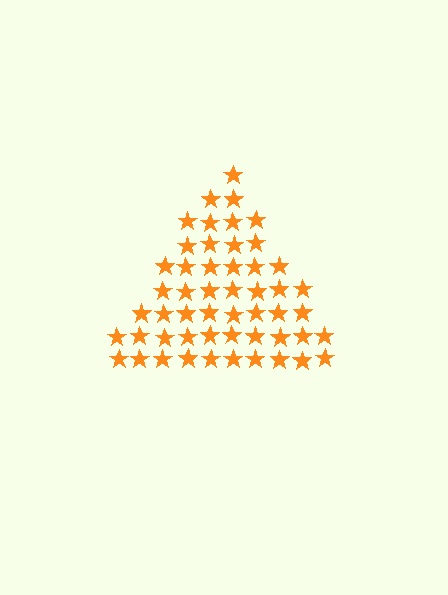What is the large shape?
The large shape is a triangle.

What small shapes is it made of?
It is made of small stars.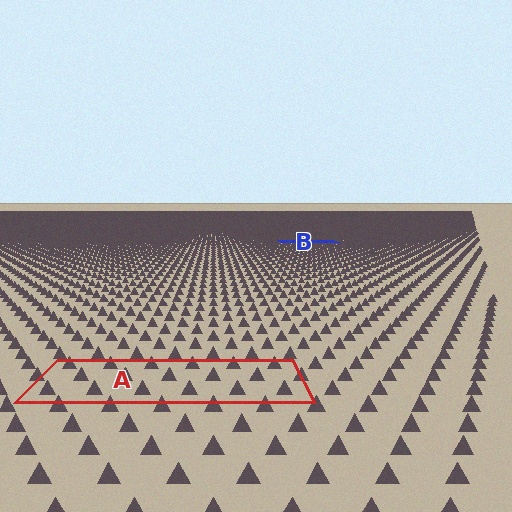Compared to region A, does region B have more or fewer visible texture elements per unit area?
Region B has more texture elements per unit area — they are packed more densely because it is farther away.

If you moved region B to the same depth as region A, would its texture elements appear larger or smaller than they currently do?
They would appear larger. At a closer depth, the same texture elements are projected at a bigger on-screen size.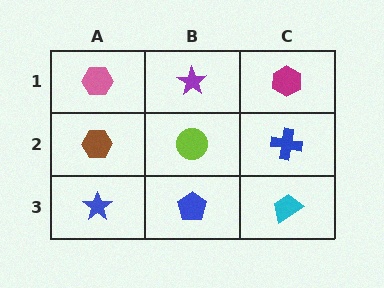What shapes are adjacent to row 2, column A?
A pink hexagon (row 1, column A), a blue star (row 3, column A), a lime circle (row 2, column B).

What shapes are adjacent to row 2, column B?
A purple star (row 1, column B), a blue pentagon (row 3, column B), a brown hexagon (row 2, column A), a blue cross (row 2, column C).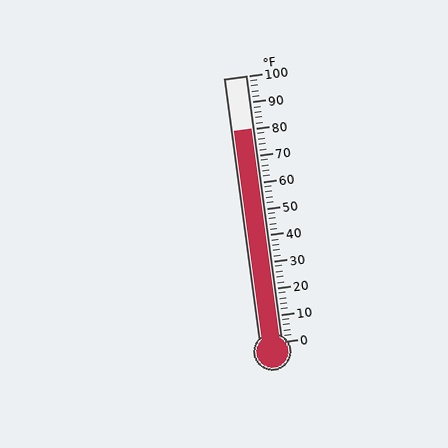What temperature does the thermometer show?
The thermometer shows approximately 80°F.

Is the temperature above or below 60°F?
The temperature is above 60°F.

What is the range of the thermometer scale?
The thermometer scale ranges from 0°F to 100°F.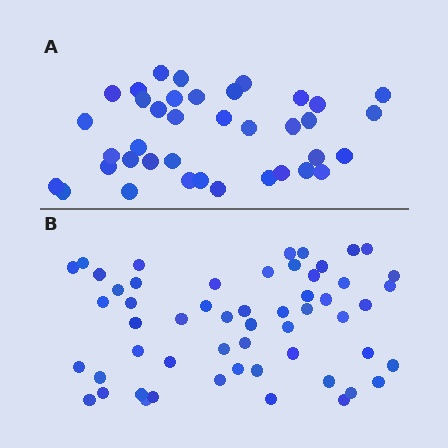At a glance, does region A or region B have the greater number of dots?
Region B (the bottom region) has more dots.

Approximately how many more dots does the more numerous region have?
Region B has approximately 15 more dots than region A.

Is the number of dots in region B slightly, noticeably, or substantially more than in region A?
Region B has noticeably more, but not dramatically so. The ratio is roughly 1.4 to 1.